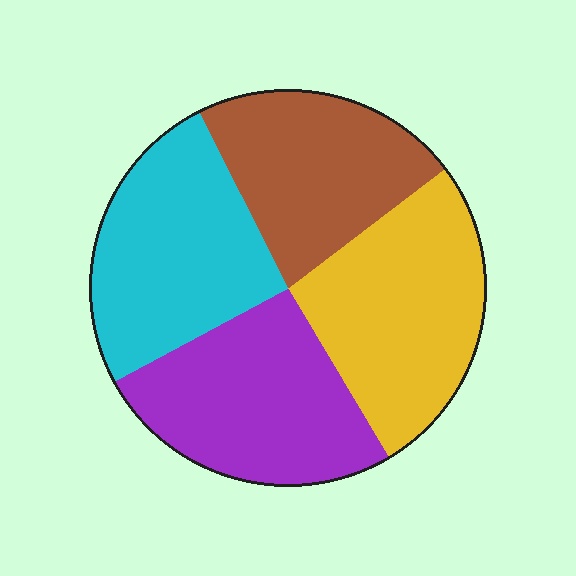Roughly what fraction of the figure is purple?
Purple takes up about one quarter (1/4) of the figure.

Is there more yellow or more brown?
Yellow.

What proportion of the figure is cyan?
Cyan takes up about one quarter (1/4) of the figure.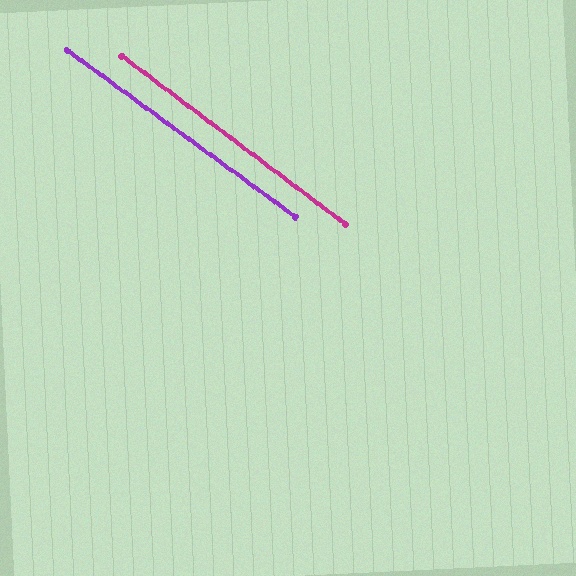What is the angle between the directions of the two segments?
Approximately 1 degree.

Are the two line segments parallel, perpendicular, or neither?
Parallel — their directions differ by only 0.8°.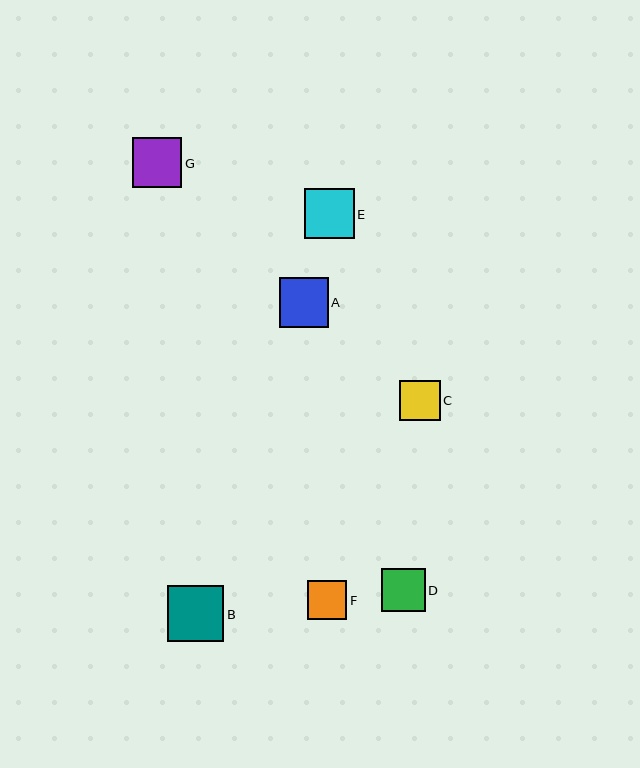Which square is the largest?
Square B is the largest with a size of approximately 56 pixels.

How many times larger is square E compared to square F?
Square E is approximately 1.3 times the size of square F.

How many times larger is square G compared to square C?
Square G is approximately 1.2 times the size of square C.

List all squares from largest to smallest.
From largest to smallest: B, E, A, G, D, C, F.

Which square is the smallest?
Square F is the smallest with a size of approximately 39 pixels.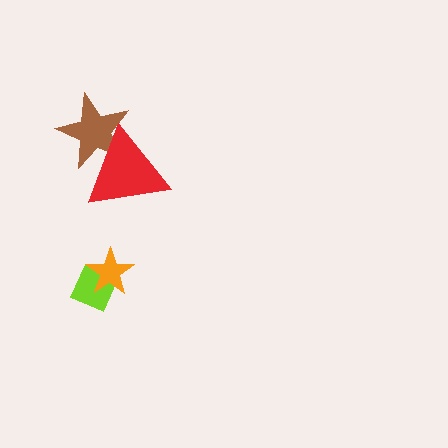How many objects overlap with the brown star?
1 object overlaps with the brown star.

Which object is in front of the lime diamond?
The orange star is in front of the lime diamond.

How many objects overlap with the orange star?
1 object overlaps with the orange star.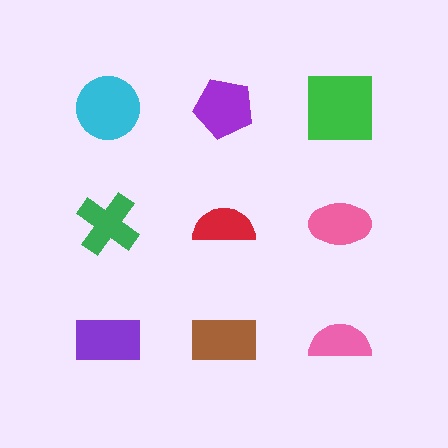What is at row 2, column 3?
A pink ellipse.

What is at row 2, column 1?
A green cross.